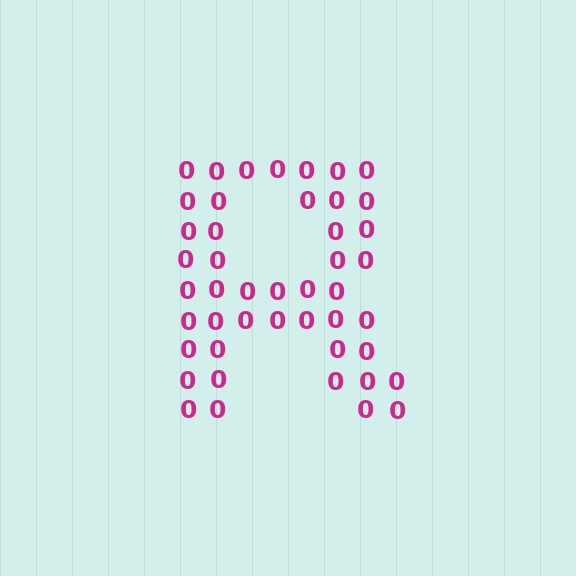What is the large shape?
The large shape is the letter R.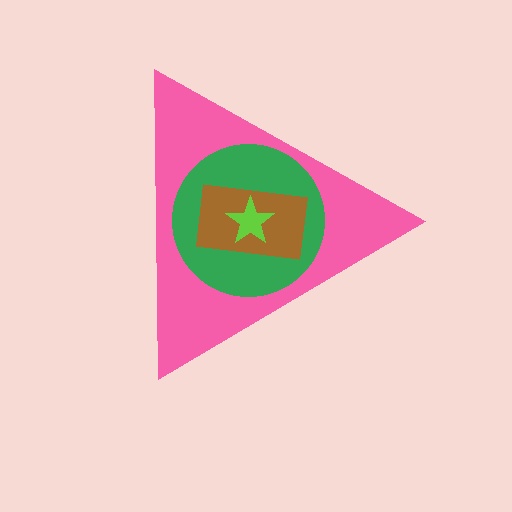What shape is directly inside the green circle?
The brown rectangle.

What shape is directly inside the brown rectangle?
The lime star.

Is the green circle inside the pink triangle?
Yes.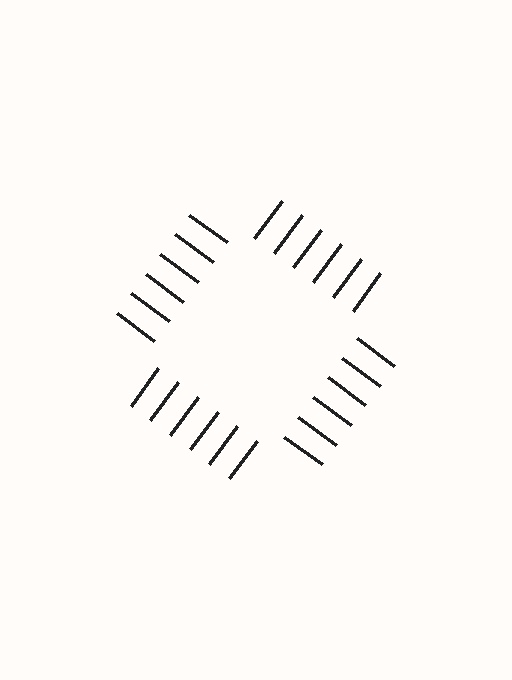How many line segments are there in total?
24 — 6 along each of the 4 edges.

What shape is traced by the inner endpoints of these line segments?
An illusory square — the line segments terminate on its edges but no continuous stroke is drawn.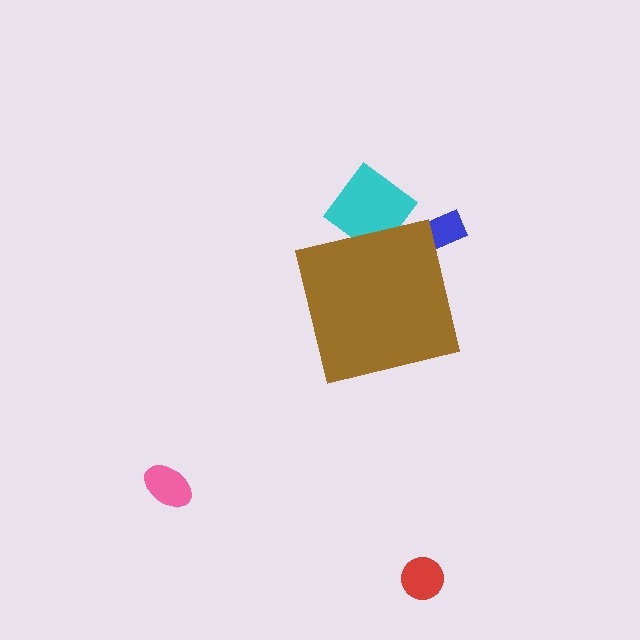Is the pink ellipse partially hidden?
No, the pink ellipse is fully visible.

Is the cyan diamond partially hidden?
Yes, the cyan diamond is partially hidden behind the brown square.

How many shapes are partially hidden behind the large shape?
2 shapes are partially hidden.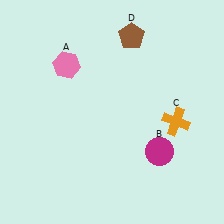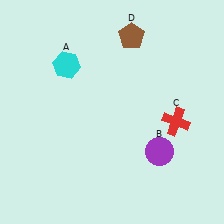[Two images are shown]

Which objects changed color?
A changed from pink to cyan. B changed from magenta to purple. C changed from orange to red.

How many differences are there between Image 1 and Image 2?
There are 3 differences between the two images.